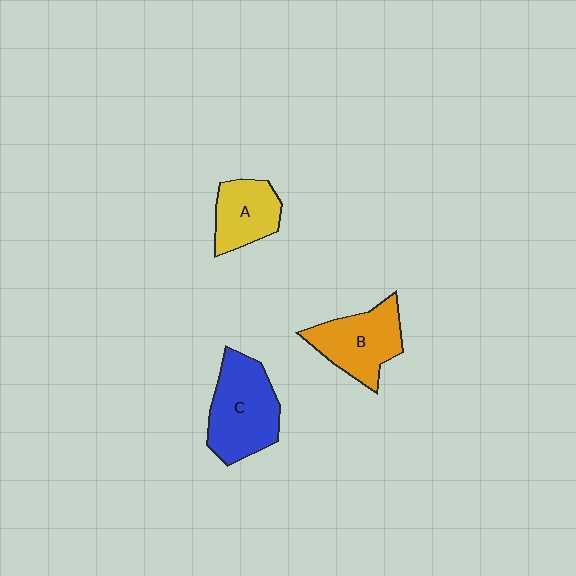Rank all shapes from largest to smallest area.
From largest to smallest: C (blue), B (orange), A (yellow).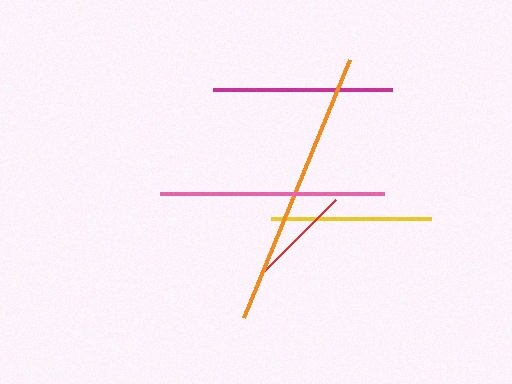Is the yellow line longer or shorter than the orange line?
The orange line is longer than the yellow line.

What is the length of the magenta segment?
The magenta segment is approximately 179 pixels long.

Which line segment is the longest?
The orange line is the longest at approximately 279 pixels.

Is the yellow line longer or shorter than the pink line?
The pink line is longer than the yellow line.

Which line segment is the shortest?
The red line is the shortest at approximately 107 pixels.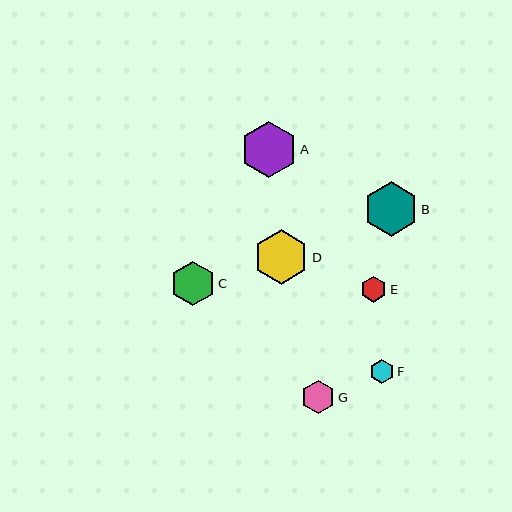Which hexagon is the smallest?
Hexagon F is the smallest with a size of approximately 24 pixels.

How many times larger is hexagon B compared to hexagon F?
Hexagon B is approximately 2.3 times the size of hexagon F.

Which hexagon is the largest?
Hexagon A is the largest with a size of approximately 56 pixels.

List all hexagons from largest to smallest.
From largest to smallest: A, D, B, C, G, E, F.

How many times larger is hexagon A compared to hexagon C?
Hexagon A is approximately 1.3 times the size of hexagon C.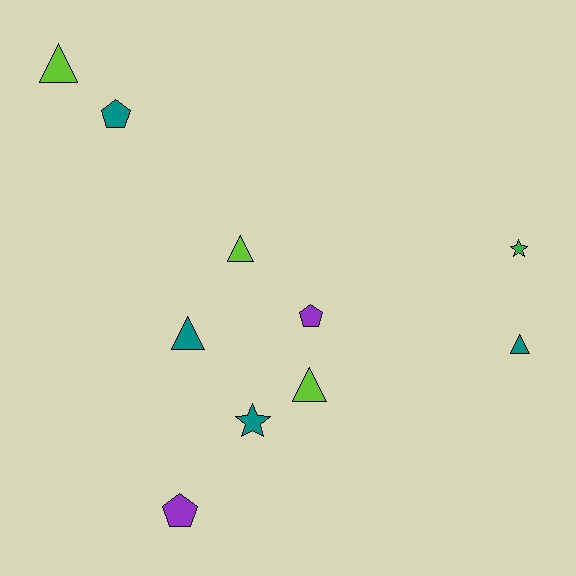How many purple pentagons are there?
There are 2 purple pentagons.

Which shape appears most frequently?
Triangle, with 5 objects.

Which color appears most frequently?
Teal, with 4 objects.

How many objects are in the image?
There are 10 objects.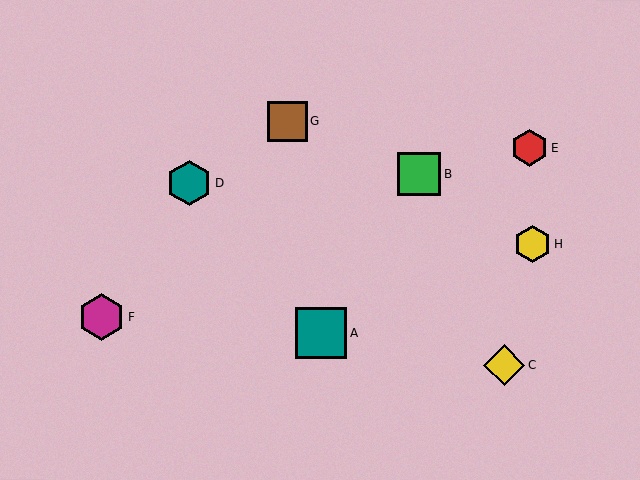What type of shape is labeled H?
Shape H is a yellow hexagon.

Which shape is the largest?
The teal square (labeled A) is the largest.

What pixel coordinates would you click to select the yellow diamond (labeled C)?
Click at (504, 366) to select the yellow diamond C.